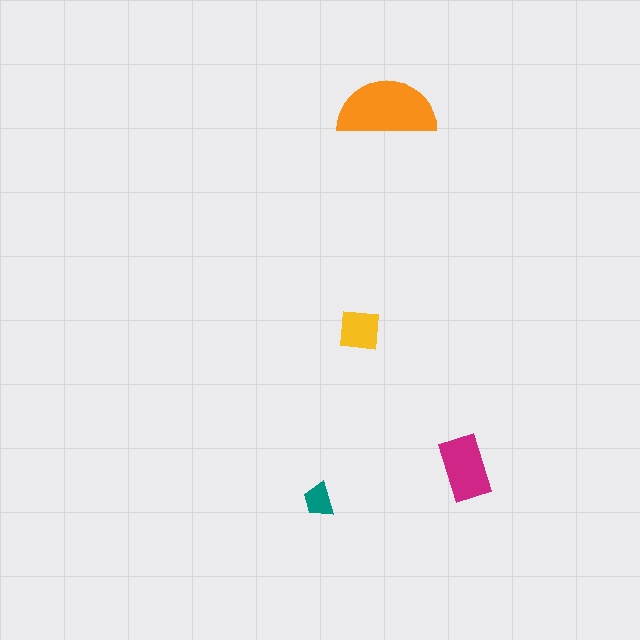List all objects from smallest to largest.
The teal trapezoid, the yellow square, the magenta rectangle, the orange semicircle.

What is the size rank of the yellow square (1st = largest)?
3rd.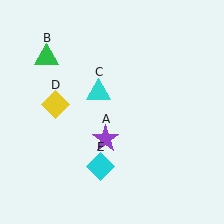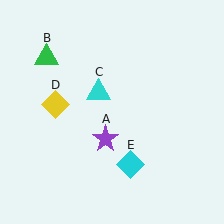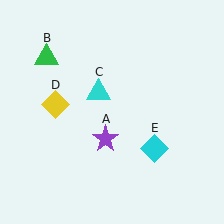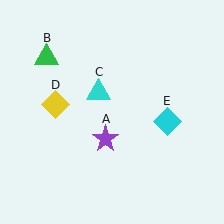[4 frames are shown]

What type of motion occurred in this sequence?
The cyan diamond (object E) rotated counterclockwise around the center of the scene.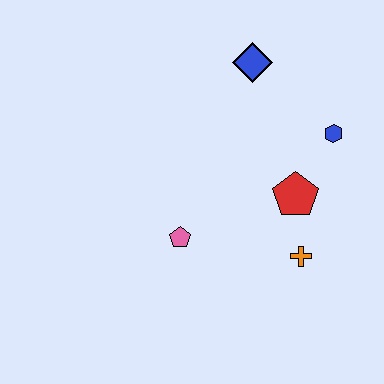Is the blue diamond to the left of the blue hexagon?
Yes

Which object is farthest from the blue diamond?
The orange cross is farthest from the blue diamond.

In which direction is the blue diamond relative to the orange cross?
The blue diamond is above the orange cross.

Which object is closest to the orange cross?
The red pentagon is closest to the orange cross.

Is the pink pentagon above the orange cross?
Yes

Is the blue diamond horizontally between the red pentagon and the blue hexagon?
No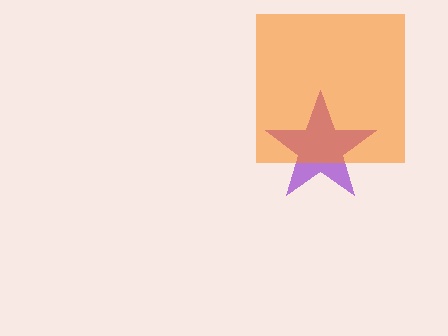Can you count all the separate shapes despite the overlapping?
Yes, there are 2 separate shapes.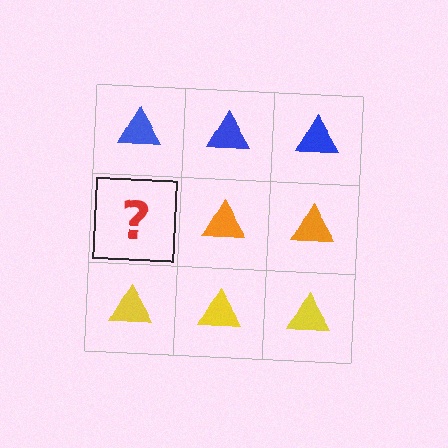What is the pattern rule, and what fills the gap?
The rule is that each row has a consistent color. The gap should be filled with an orange triangle.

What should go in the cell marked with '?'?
The missing cell should contain an orange triangle.